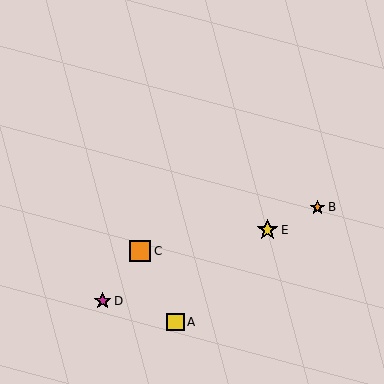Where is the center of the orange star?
The center of the orange star is at (318, 207).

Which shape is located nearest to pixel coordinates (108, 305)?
The magenta star (labeled D) at (103, 301) is nearest to that location.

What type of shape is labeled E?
Shape E is a yellow star.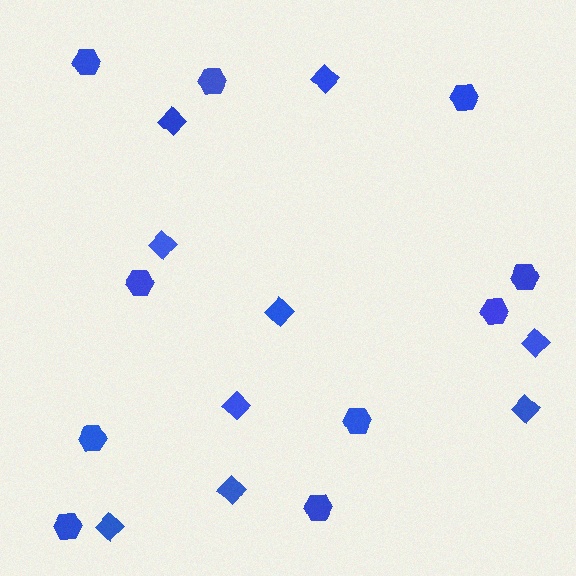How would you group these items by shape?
There are 2 groups: one group of diamonds (9) and one group of hexagons (10).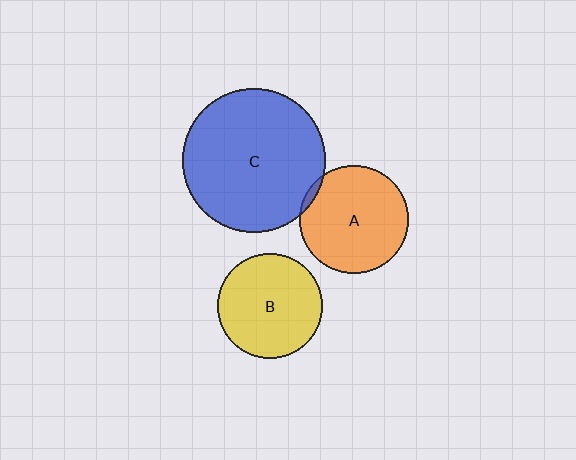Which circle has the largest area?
Circle C (blue).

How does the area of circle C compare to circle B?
Approximately 1.9 times.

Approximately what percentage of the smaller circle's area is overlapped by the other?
Approximately 5%.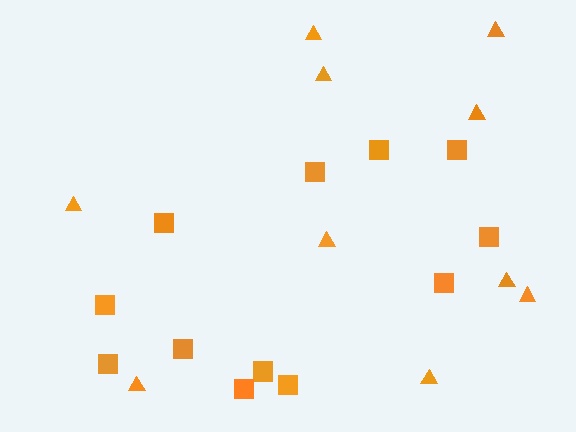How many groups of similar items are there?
There are 2 groups: one group of triangles (10) and one group of squares (12).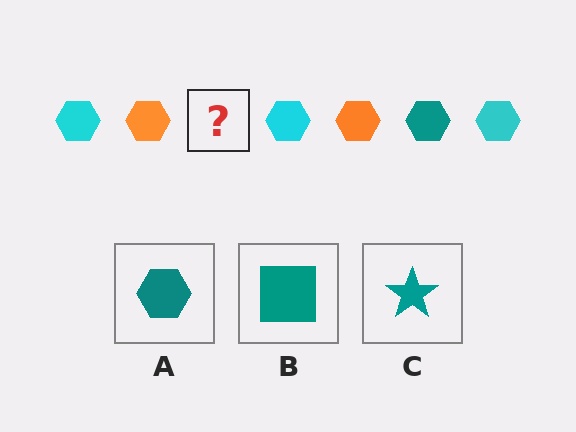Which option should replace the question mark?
Option A.